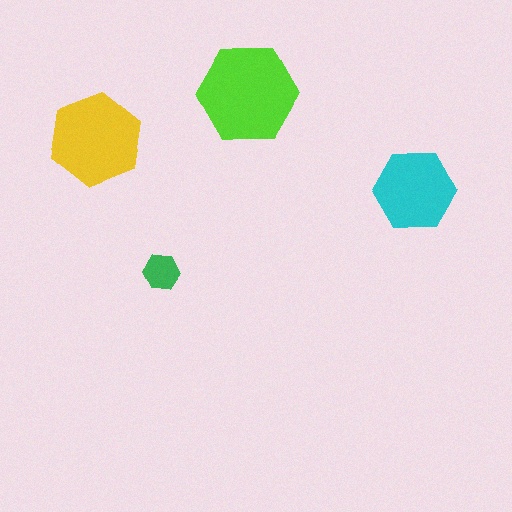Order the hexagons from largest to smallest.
the lime one, the yellow one, the cyan one, the green one.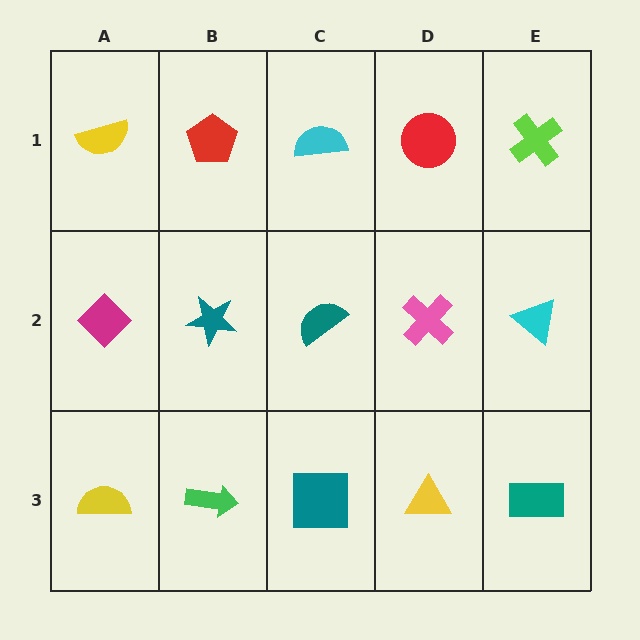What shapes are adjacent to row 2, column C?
A cyan semicircle (row 1, column C), a teal square (row 3, column C), a teal star (row 2, column B), a pink cross (row 2, column D).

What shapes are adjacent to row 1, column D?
A pink cross (row 2, column D), a cyan semicircle (row 1, column C), a lime cross (row 1, column E).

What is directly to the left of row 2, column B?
A magenta diamond.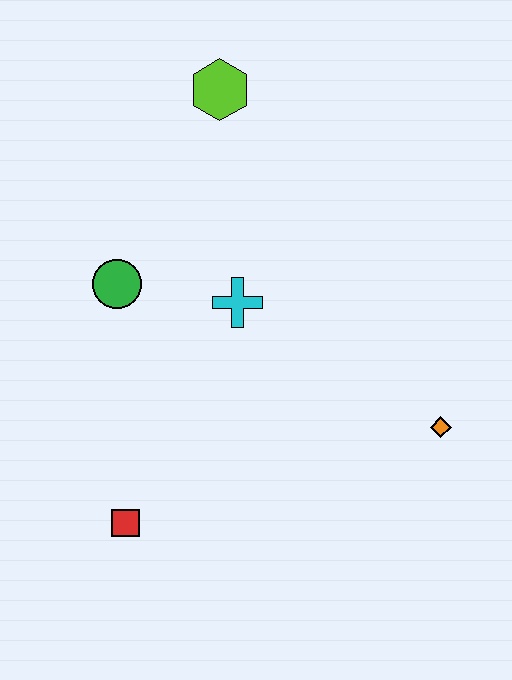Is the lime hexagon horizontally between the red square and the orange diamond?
Yes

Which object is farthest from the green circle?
The orange diamond is farthest from the green circle.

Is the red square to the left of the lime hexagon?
Yes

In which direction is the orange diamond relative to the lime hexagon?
The orange diamond is below the lime hexagon.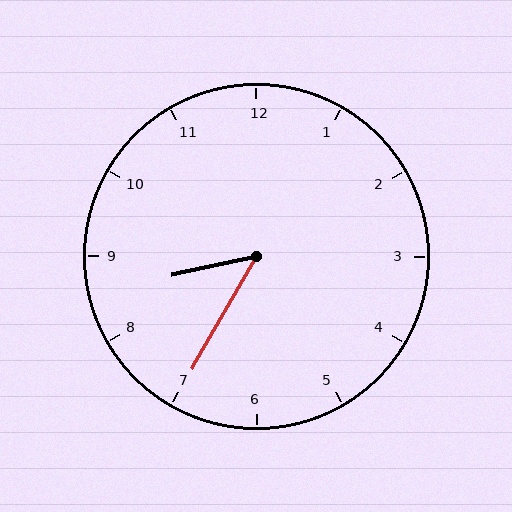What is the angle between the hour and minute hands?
Approximately 48 degrees.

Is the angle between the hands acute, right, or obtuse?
It is acute.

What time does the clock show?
8:35.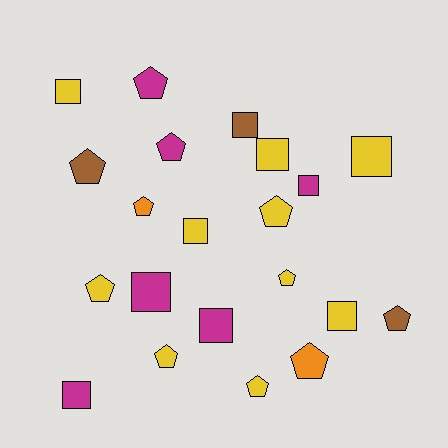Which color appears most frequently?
Yellow, with 10 objects.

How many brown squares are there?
There is 1 brown square.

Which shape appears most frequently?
Pentagon, with 11 objects.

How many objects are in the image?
There are 21 objects.